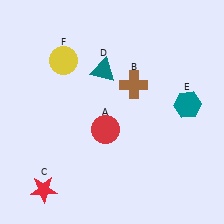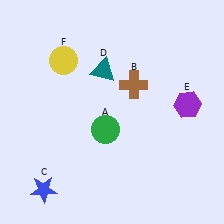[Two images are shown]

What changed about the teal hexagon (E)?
In Image 1, E is teal. In Image 2, it changed to purple.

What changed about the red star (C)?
In Image 1, C is red. In Image 2, it changed to blue.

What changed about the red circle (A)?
In Image 1, A is red. In Image 2, it changed to green.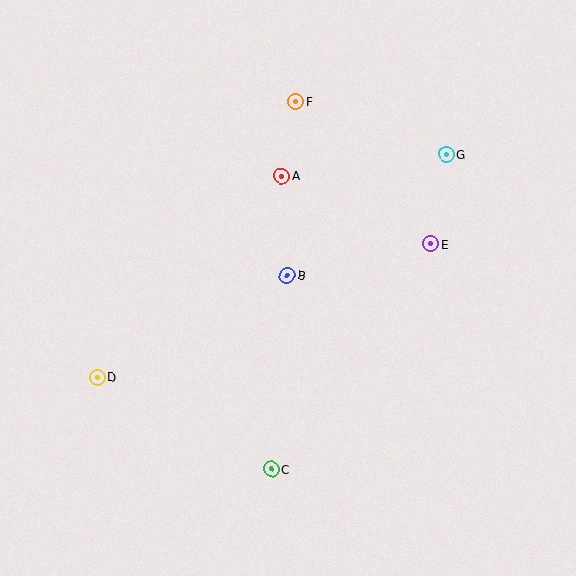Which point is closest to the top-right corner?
Point G is closest to the top-right corner.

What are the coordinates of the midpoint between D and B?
The midpoint between D and B is at (192, 326).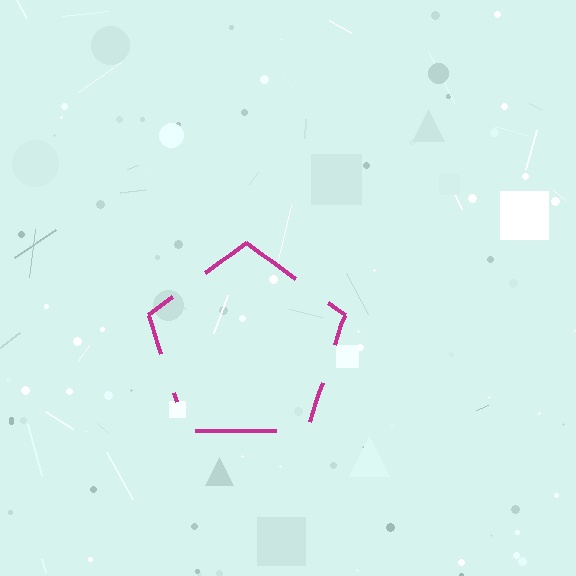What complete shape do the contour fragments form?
The contour fragments form a pentagon.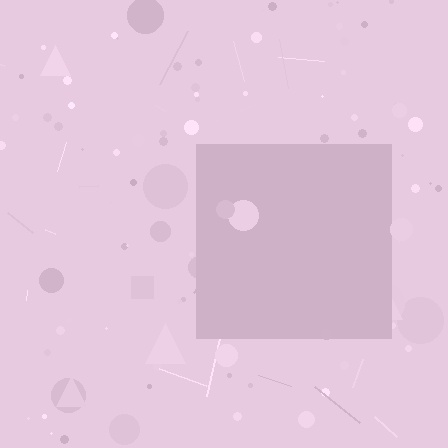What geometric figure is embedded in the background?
A square is embedded in the background.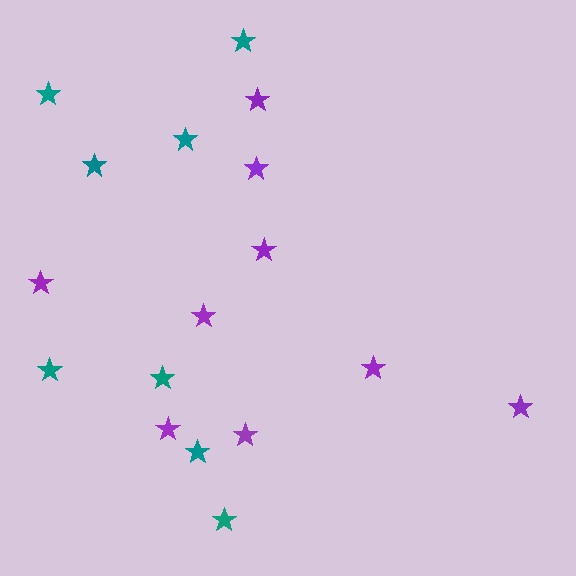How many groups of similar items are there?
There are 2 groups: one group of purple stars (9) and one group of teal stars (8).